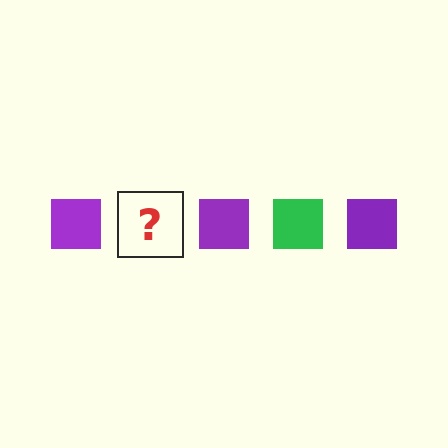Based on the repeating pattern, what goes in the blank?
The blank should be a green square.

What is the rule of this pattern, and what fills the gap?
The rule is that the pattern cycles through purple, green squares. The gap should be filled with a green square.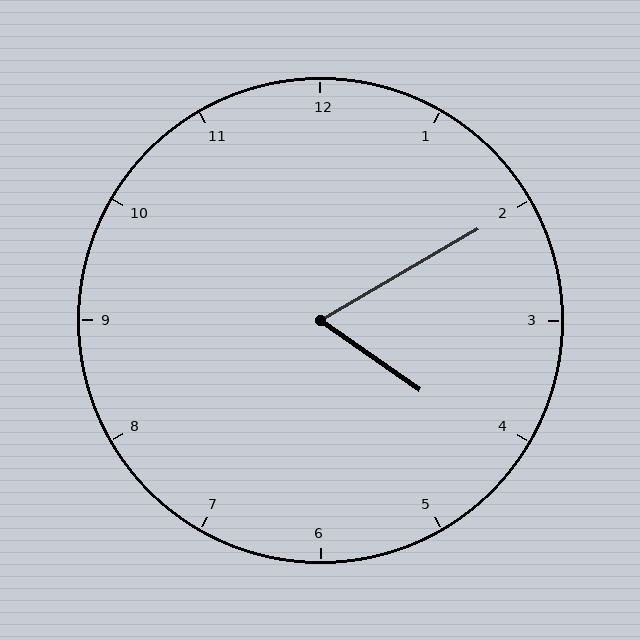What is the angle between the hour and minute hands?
Approximately 65 degrees.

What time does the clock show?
4:10.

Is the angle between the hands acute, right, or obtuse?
It is acute.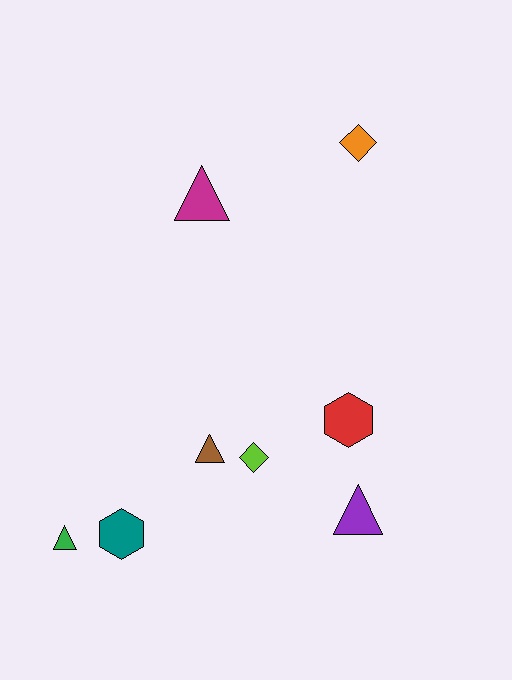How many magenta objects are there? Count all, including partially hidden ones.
There is 1 magenta object.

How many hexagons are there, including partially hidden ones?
There are 2 hexagons.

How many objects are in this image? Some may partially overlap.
There are 8 objects.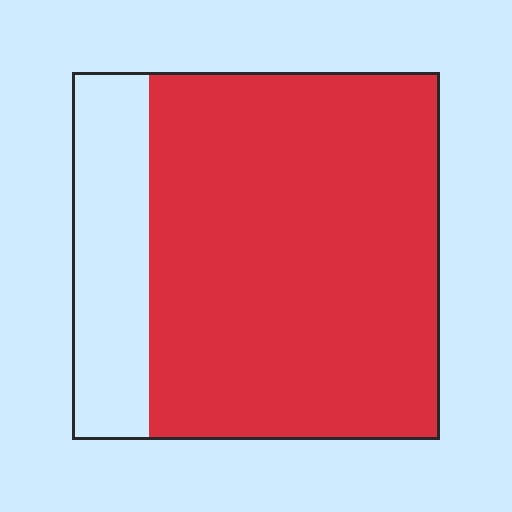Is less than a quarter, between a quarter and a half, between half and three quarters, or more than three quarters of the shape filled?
More than three quarters.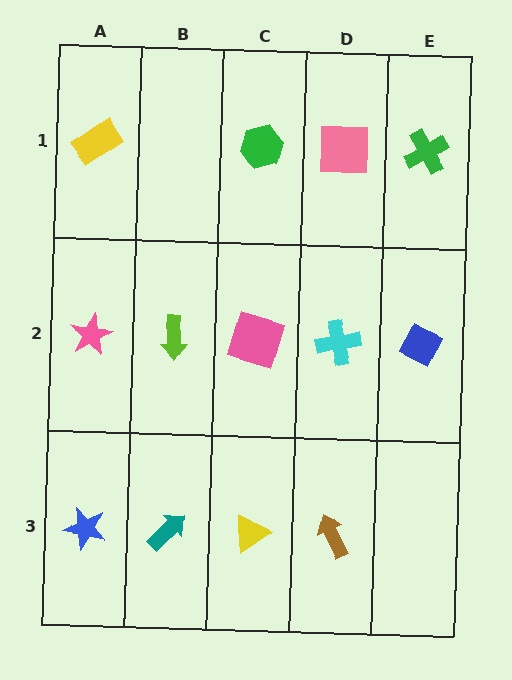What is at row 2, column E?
A blue diamond.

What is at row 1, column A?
A yellow rectangle.